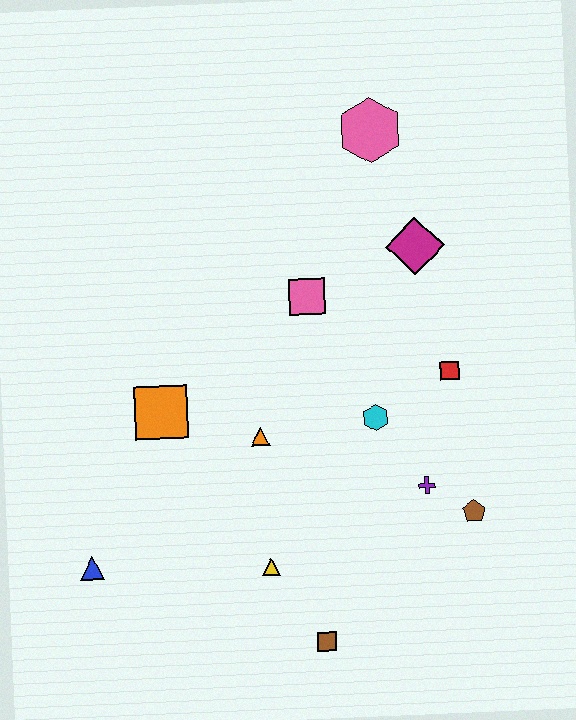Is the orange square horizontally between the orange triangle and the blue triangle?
Yes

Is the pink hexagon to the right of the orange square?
Yes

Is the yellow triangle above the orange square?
No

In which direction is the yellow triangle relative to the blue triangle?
The yellow triangle is to the right of the blue triangle.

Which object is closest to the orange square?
The orange triangle is closest to the orange square.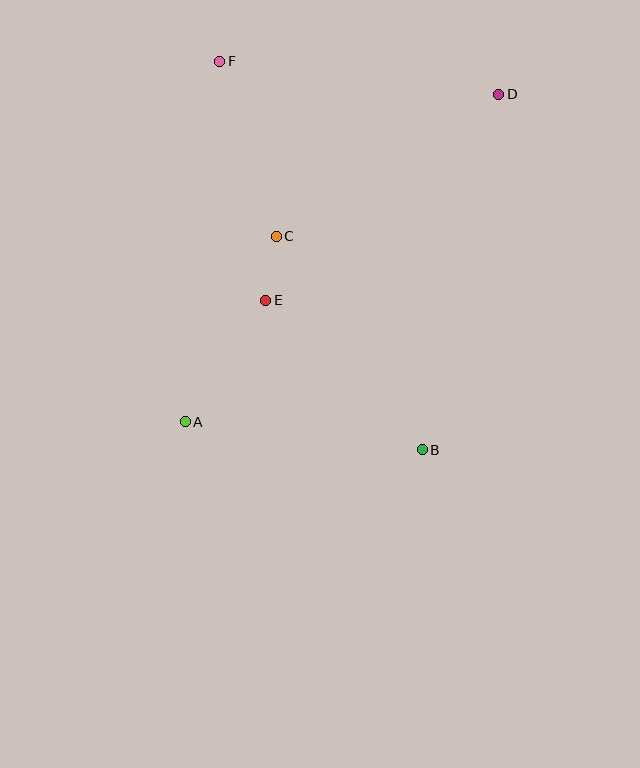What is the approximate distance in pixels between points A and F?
The distance between A and F is approximately 362 pixels.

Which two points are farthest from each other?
Points A and D are farthest from each other.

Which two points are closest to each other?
Points C and E are closest to each other.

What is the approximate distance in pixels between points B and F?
The distance between B and F is approximately 438 pixels.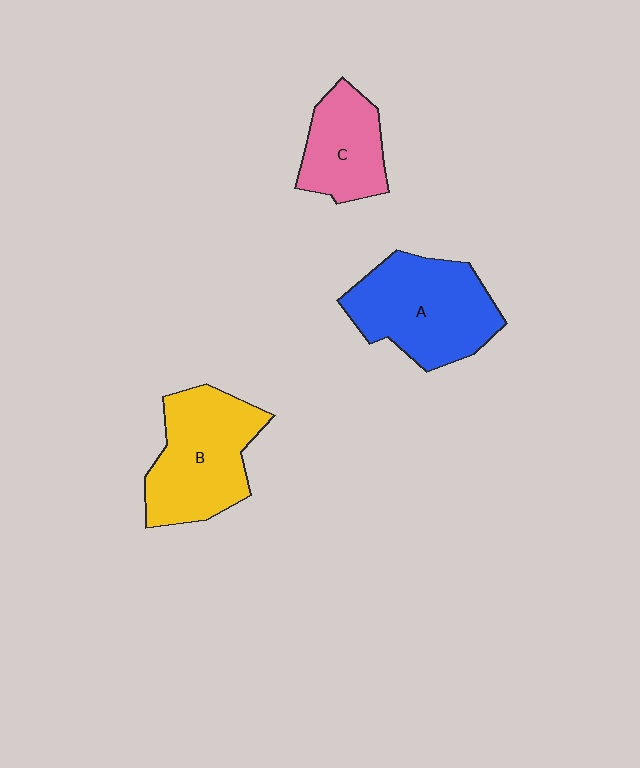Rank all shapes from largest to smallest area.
From largest to smallest: A (blue), B (yellow), C (pink).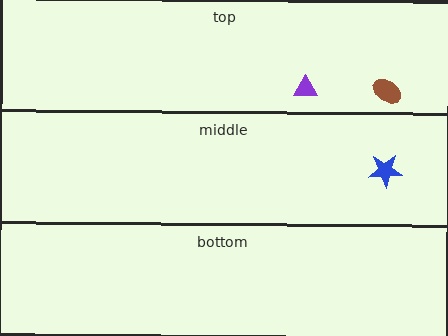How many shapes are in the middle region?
1.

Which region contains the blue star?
The middle region.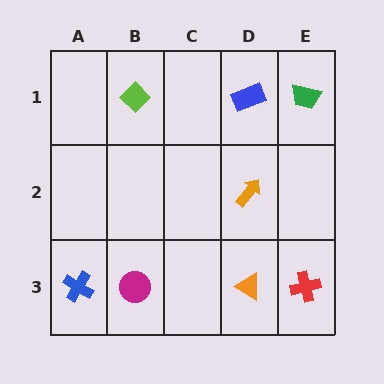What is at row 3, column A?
A blue cross.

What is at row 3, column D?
An orange triangle.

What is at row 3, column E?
A red cross.